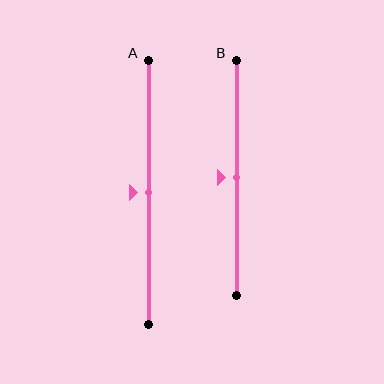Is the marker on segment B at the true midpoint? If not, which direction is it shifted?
Yes, the marker on segment B is at the true midpoint.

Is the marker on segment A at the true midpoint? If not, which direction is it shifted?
Yes, the marker on segment A is at the true midpoint.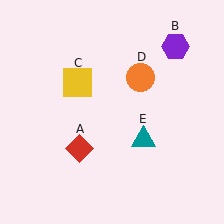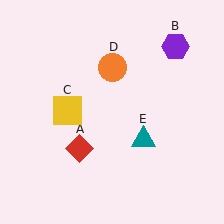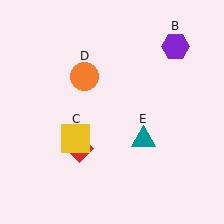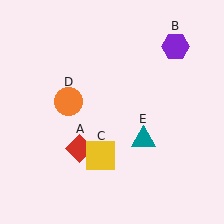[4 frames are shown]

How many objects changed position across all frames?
2 objects changed position: yellow square (object C), orange circle (object D).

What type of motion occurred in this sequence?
The yellow square (object C), orange circle (object D) rotated counterclockwise around the center of the scene.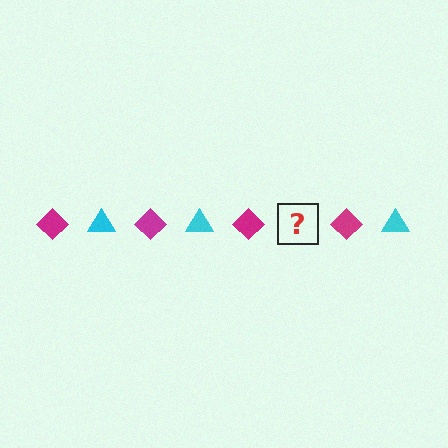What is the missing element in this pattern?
The missing element is a cyan triangle.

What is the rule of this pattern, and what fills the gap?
The rule is that the pattern alternates between magenta diamond and cyan triangle. The gap should be filled with a cyan triangle.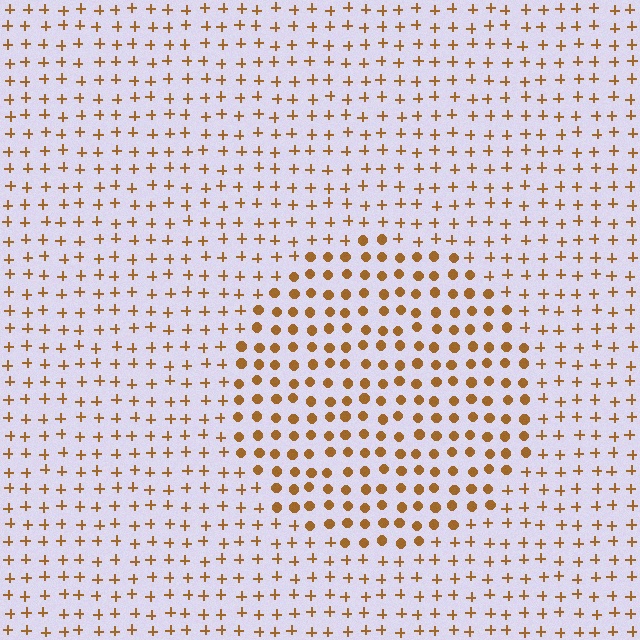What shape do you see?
I see a circle.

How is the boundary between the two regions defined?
The boundary is defined by a change in element shape: circles inside vs. plus signs outside. All elements share the same color and spacing.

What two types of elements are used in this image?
The image uses circles inside the circle region and plus signs outside it.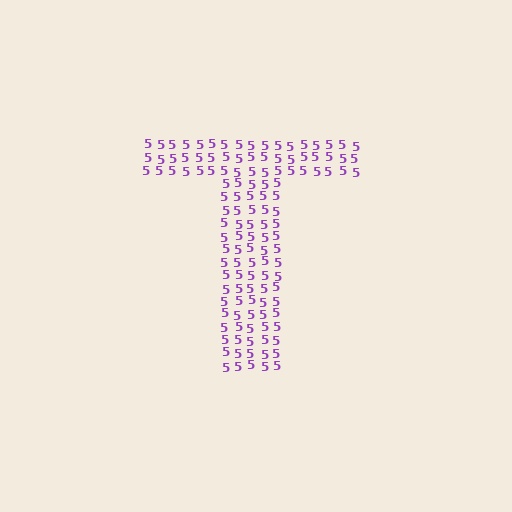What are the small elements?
The small elements are digit 5's.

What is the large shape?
The large shape is the letter T.